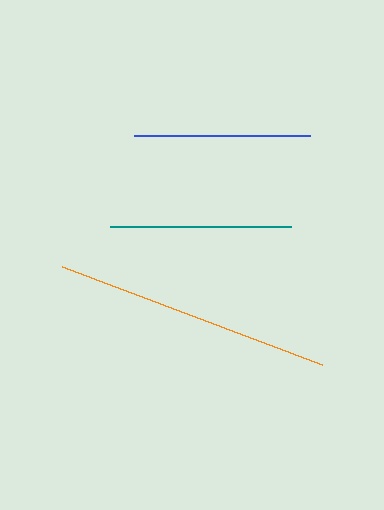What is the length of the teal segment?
The teal segment is approximately 181 pixels long.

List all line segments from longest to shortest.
From longest to shortest: orange, teal, blue.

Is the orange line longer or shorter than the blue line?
The orange line is longer than the blue line.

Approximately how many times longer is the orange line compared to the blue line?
The orange line is approximately 1.6 times the length of the blue line.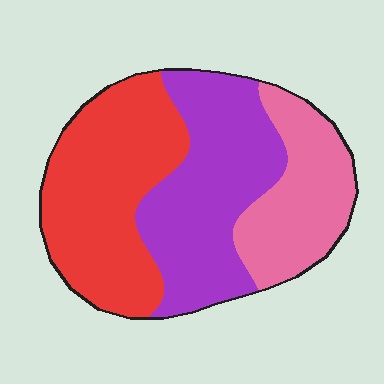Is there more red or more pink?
Red.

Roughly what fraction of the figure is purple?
Purple covers roughly 35% of the figure.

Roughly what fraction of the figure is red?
Red covers around 40% of the figure.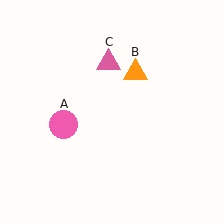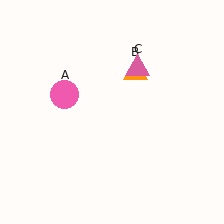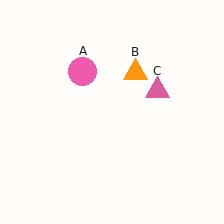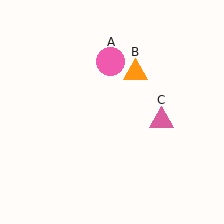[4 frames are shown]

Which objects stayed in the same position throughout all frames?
Orange triangle (object B) remained stationary.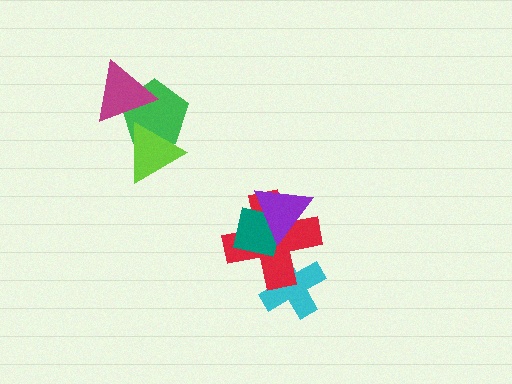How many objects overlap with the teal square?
2 objects overlap with the teal square.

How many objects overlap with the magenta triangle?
1 object overlaps with the magenta triangle.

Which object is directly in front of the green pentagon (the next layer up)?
The magenta triangle is directly in front of the green pentagon.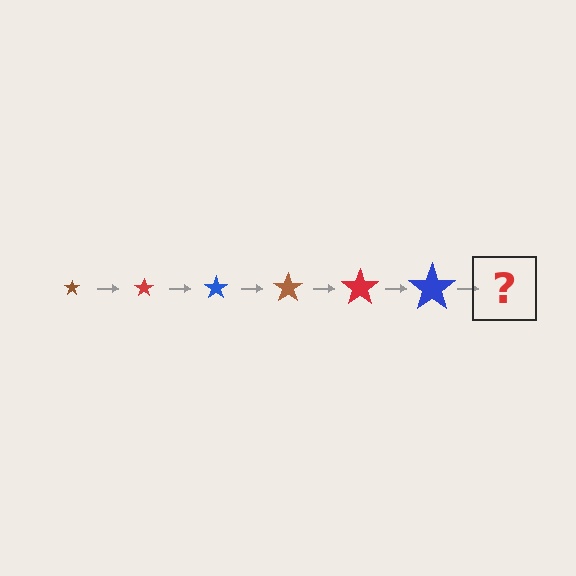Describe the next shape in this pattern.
It should be a brown star, larger than the previous one.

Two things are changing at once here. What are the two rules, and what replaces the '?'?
The two rules are that the star grows larger each step and the color cycles through brown, red, and blue. The '?' should be a brown star, larger than the previous one.